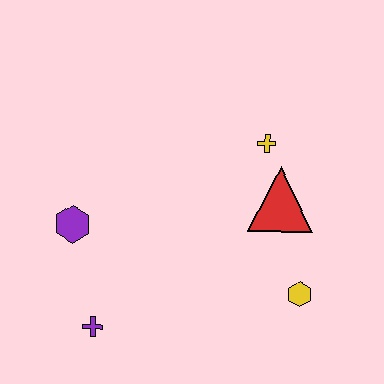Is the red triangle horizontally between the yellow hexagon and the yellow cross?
Yes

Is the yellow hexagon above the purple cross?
Yes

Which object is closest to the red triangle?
The yellow cross is closest to the red triangle.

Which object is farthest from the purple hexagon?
The yellow hexagon is farthest from the purple hexagon.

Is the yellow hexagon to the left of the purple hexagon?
No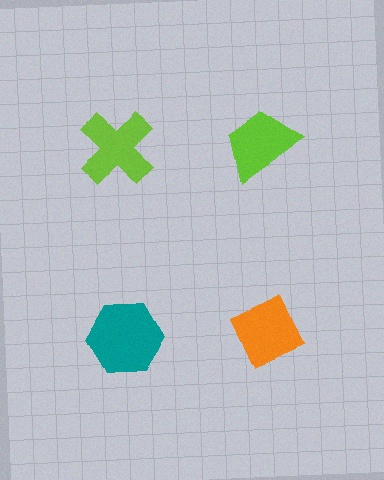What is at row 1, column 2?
A lime trapezoid.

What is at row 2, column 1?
A teal hexagon.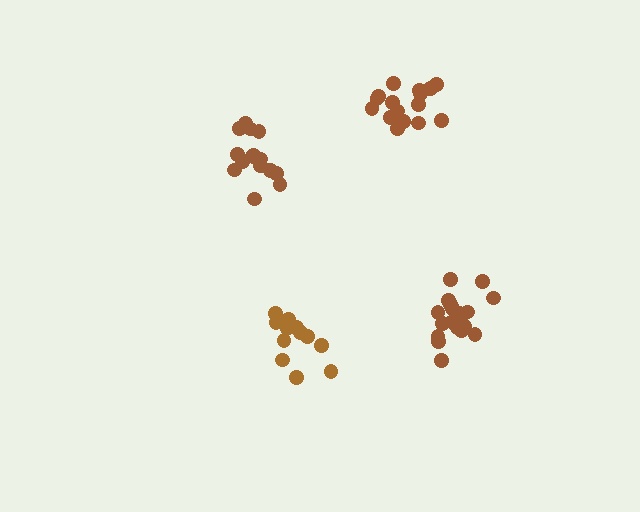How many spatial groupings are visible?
There are 4 spatial groupings.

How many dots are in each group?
Group 1: 19 dots, Group 2: 17 dots, Group 3: 14 dots, Group 4: 16 dots (66 total).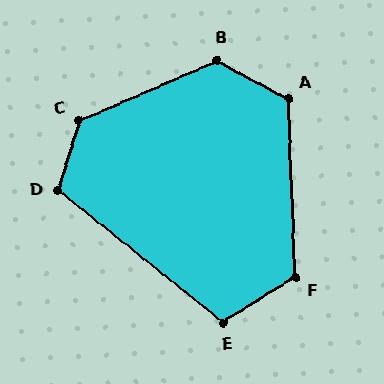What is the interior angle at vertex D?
Approximately 112 degrees (obtuse).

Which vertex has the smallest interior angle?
E, at approximately 109 degrees.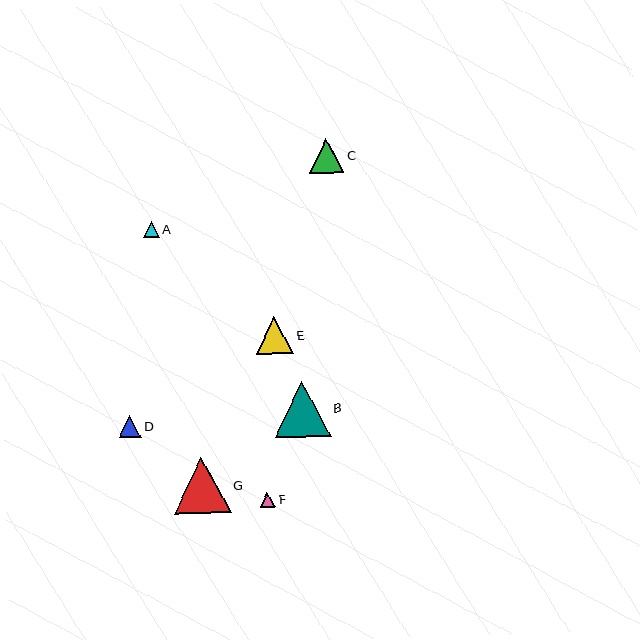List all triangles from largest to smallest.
From largest to smallest: G, B, E, C, D, F, A.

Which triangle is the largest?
Triangle G is the largest with a size of approximately 57 pixels.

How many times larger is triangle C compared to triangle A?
Triangle C is approximately 2.3 times the size of triangle A.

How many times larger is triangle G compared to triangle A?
Triangle G is approximately 3.7 times the size of triangle A.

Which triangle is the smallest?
Triangle A is the smallest with a size of approximately 15 pixels.